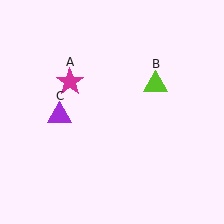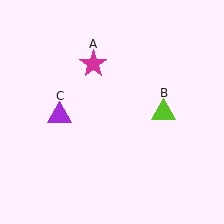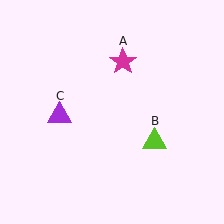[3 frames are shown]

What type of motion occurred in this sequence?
The magenta star (object A), lime triangle (object B) rotated clockwise around the center of the scene.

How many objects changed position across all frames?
2 objects changed position: magenta star (object A), lime triangle (object B).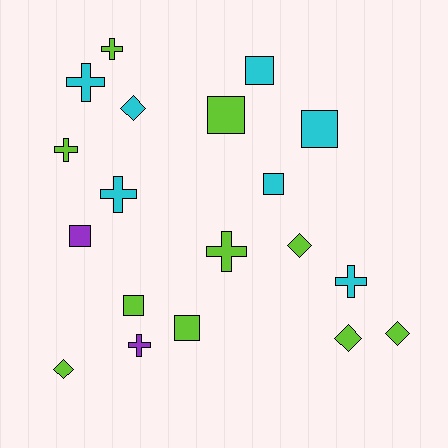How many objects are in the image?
There are 19 objects.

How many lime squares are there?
There are 3 lime squares.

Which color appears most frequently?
Lime, with 10 objects.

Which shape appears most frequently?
Square, with 7 objects.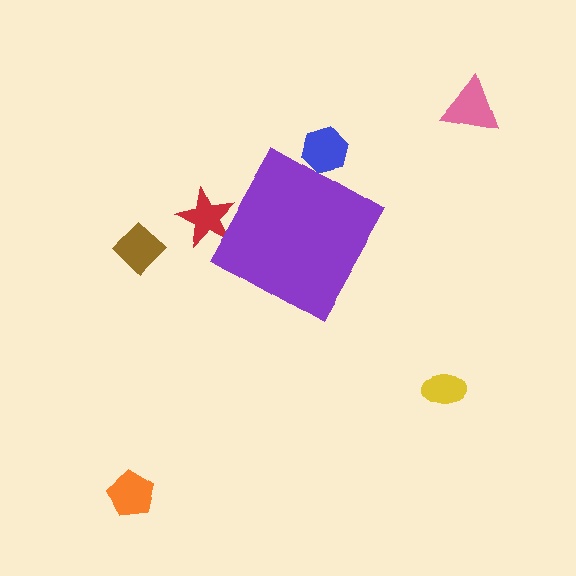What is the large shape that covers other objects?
A purple diamond.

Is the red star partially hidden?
Yes, the red star is partially hidden behind the purple diamond.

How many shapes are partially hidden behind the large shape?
2 shapes are partially hidden.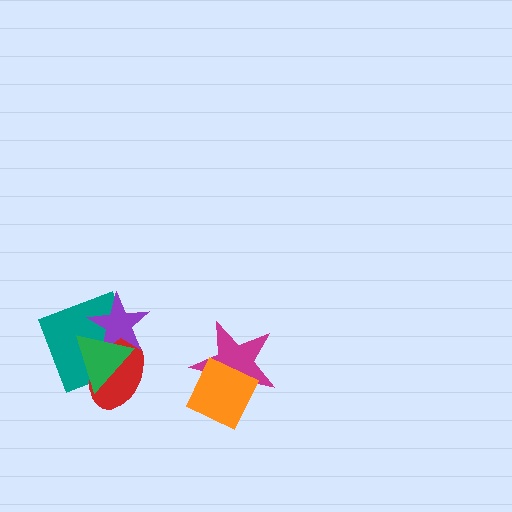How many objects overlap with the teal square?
3 objects overlap with the teal square.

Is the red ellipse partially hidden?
Yes, it is partially covered by another shape.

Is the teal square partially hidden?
Yes, it is partially covered by another shape.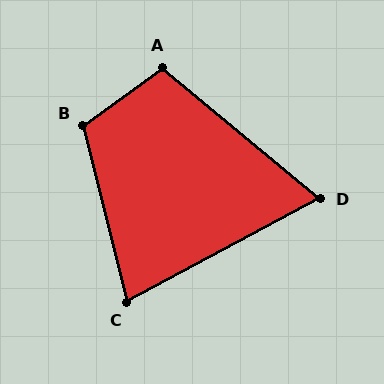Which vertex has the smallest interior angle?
D, at approximately 68 degrees.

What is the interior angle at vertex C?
Approximately 76 degrees (acute).